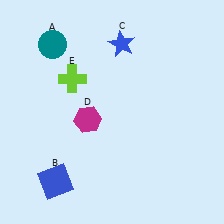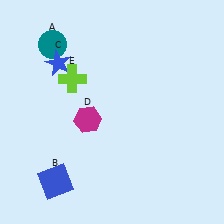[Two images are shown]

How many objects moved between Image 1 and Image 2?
1 object moved between the two images.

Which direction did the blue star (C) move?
The blue star (C) moved left.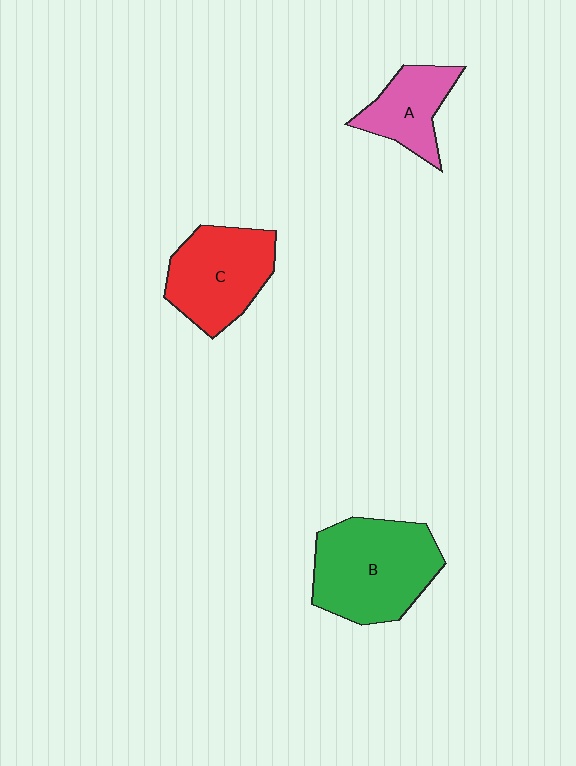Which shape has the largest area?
Shape B (green).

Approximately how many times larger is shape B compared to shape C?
Approximately 1.3 times.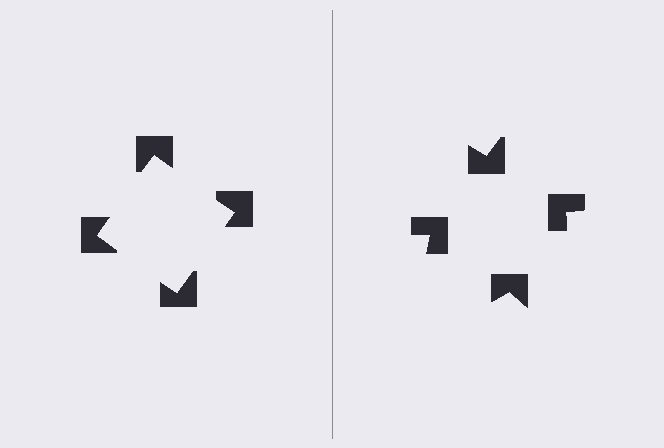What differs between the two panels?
The notched squares are positioned identically on both sides; only the wedge orientations differ. On the left they align to a square; on the right they are misaligned.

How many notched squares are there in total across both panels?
8 — 4 on each side.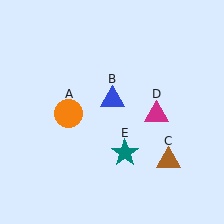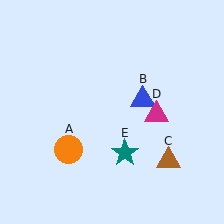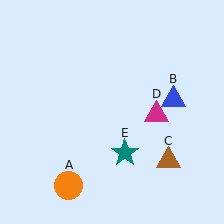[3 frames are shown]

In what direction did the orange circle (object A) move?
The orange circle (object A) moved down.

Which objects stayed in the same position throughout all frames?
Brown triangle (object C) and magenta triangle (object D) and teal star (object E) remained stationary.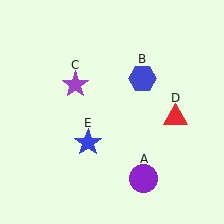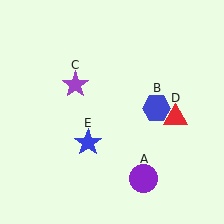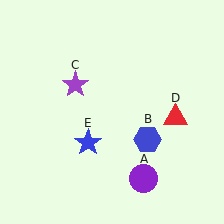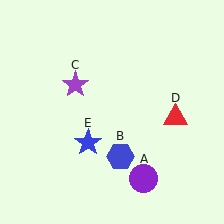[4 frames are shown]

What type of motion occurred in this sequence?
The blue hexagon (object B) rotated clockwise around the center of the scene.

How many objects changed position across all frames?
1 object changed position: blue hexagon (object B).